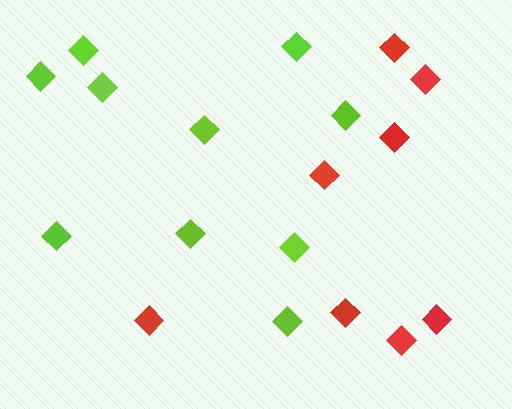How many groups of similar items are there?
There are 2 groups: one group of red diamonds (8) and one group of lime diamonds (10).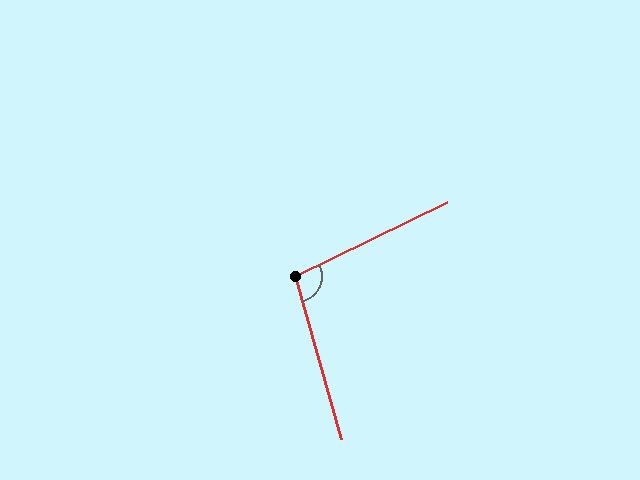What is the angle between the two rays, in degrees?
Approximately 100 degrees.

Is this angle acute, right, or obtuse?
It is obtuse.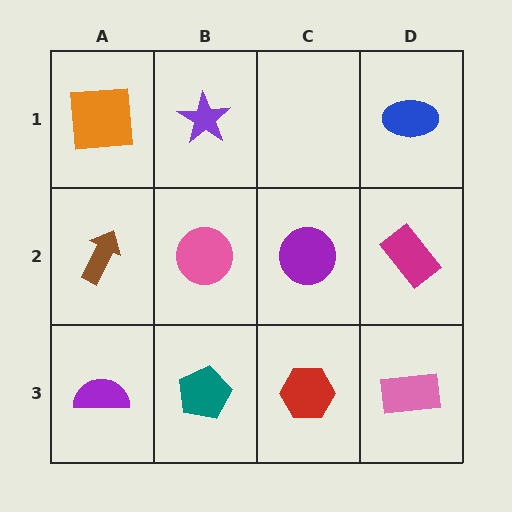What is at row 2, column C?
A purple circle.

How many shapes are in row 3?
4 shapes.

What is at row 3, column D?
A pink rectangle.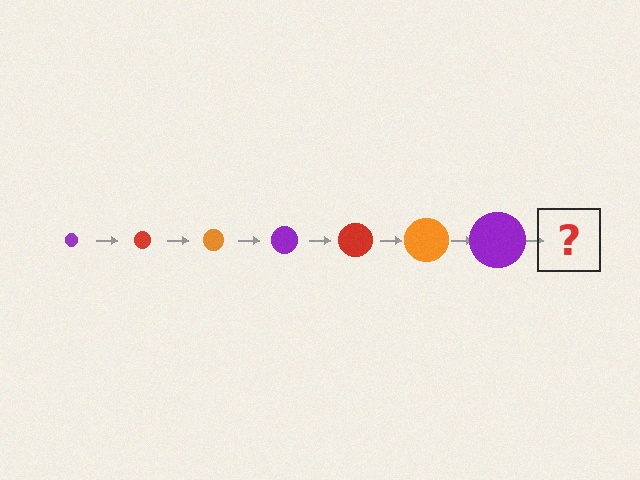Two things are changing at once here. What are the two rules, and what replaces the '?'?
The two rules are that the circle grows larger each step and the color cycles through purple, red, and orange. The '?' should be a red circle, larger than the previous one.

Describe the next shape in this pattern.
It should be a red circle, larger than the previous one.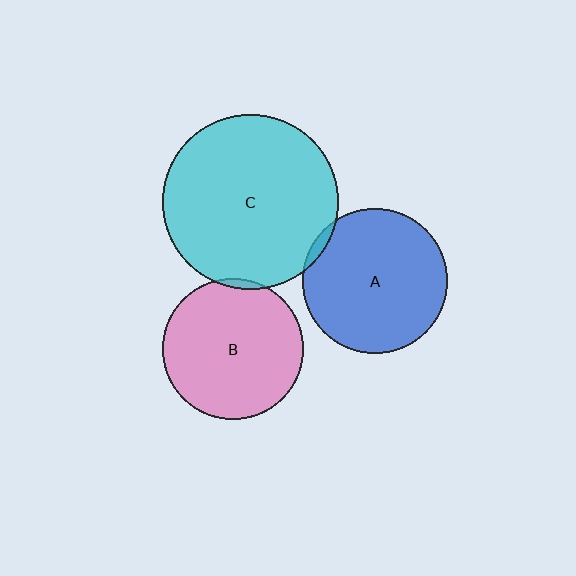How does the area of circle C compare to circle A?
Approximately 1.5 times.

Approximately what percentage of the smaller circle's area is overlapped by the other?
Approximately 5%.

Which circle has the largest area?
Circle C (cyan).